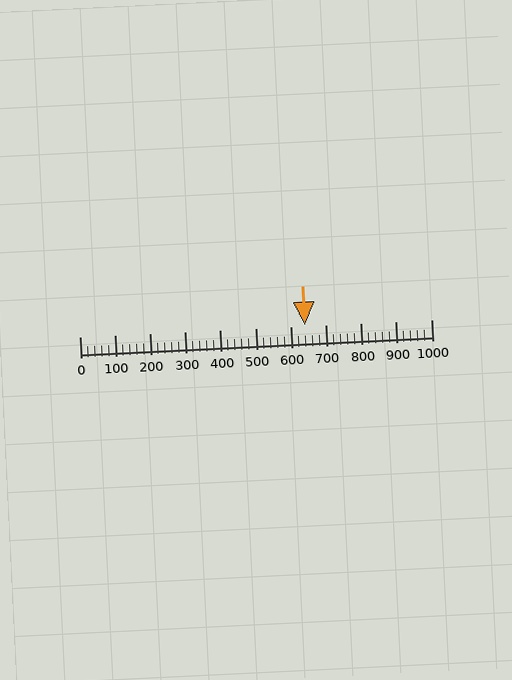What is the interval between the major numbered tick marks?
The major tick marks are spaced 100 units apart.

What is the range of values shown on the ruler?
The ruler shows values from 0 to 1000.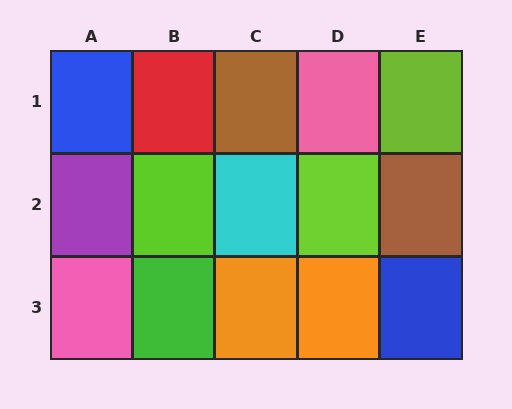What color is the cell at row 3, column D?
Orange.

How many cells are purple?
1 cell is purple.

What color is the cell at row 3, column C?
Orange.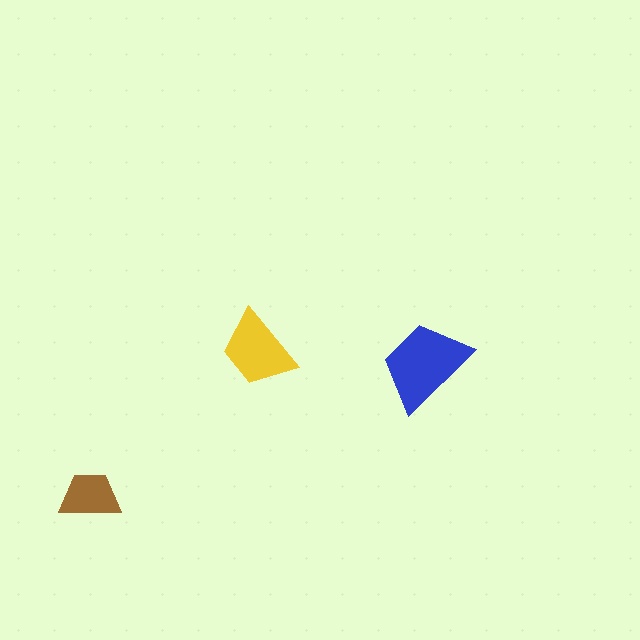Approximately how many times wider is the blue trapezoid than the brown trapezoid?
About 1.5 times wider.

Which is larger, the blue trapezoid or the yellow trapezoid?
The blue one.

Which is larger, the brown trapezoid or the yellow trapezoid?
The yellow one.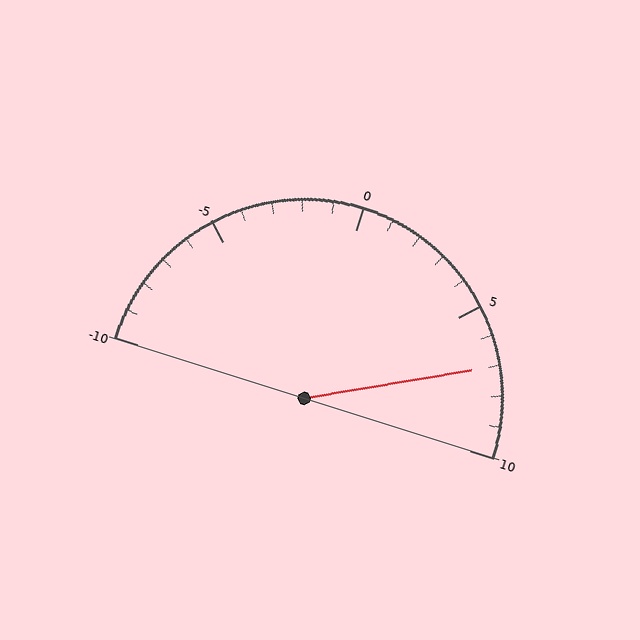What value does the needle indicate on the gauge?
The needle indicates approximately 7.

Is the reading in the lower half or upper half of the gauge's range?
The reading is in the upper half of the range (-10 to 10).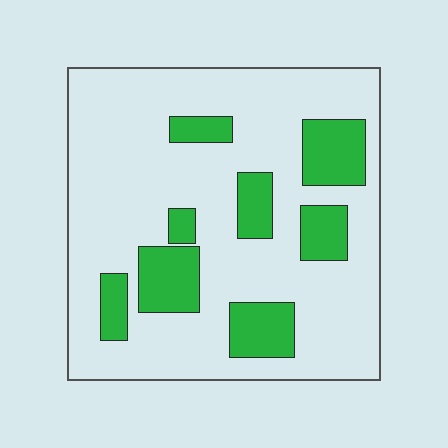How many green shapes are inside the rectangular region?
8.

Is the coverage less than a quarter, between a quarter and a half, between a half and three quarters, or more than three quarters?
Less than a quarter.